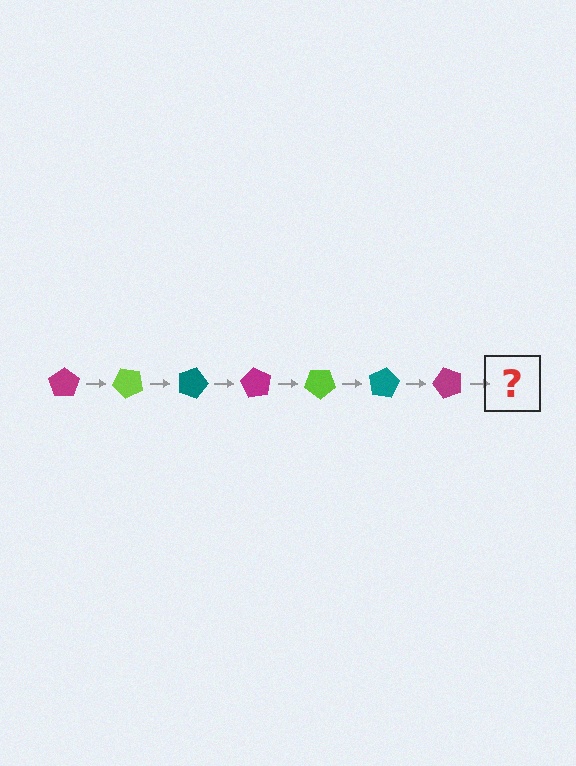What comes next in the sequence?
The next element should be a lime pentagon, rotated 315 degrees from the start.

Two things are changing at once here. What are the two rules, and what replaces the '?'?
The two rules are that it rotates 45 degrees each step and the color cycles through magenta, lime, and teal. The '?' should be a lime pentagon, rotated 315 degrees from the start.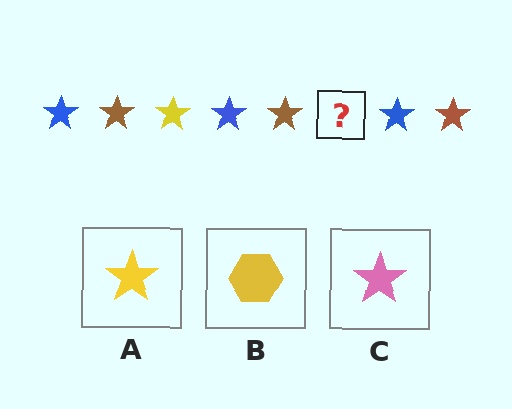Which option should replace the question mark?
Option A.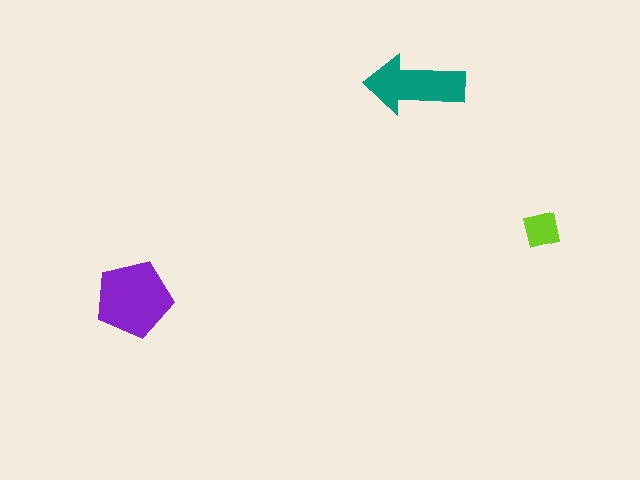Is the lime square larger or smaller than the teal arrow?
Smaller.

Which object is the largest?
The purple pentagon.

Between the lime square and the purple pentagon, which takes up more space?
The purple pentagon.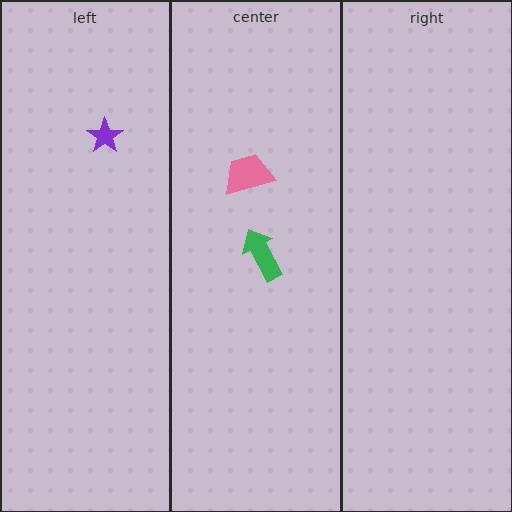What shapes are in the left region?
The purple star.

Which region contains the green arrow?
The center region.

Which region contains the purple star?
The left region.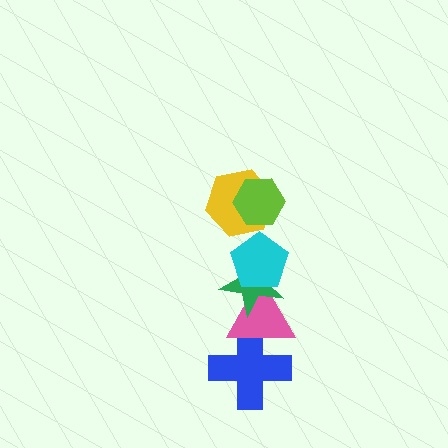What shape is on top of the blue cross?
The pink triangle is on top of the blue cross.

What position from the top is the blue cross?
The blue cross is 6th from the top.